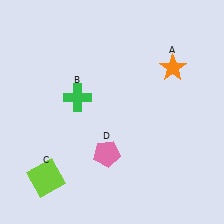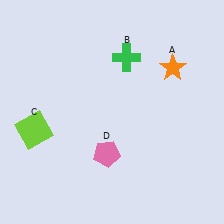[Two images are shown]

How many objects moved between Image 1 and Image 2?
2 objects moved between the two images.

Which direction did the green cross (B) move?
The green cross (B) moved right.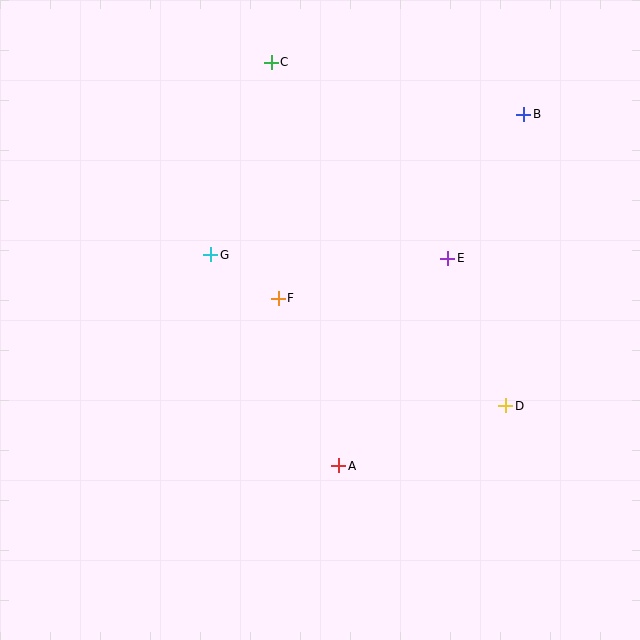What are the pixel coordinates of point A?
Point A is at (339, 466).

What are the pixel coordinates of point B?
Point B is at (524, 114).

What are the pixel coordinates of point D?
Point D is at (506, 406).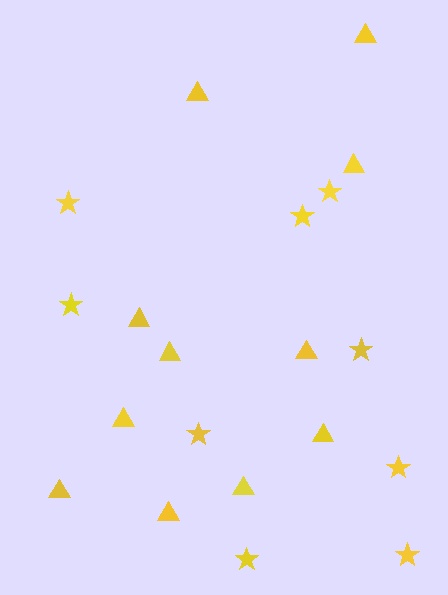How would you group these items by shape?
There are 2 groups: one group of triangles (11) and one group of stars (9).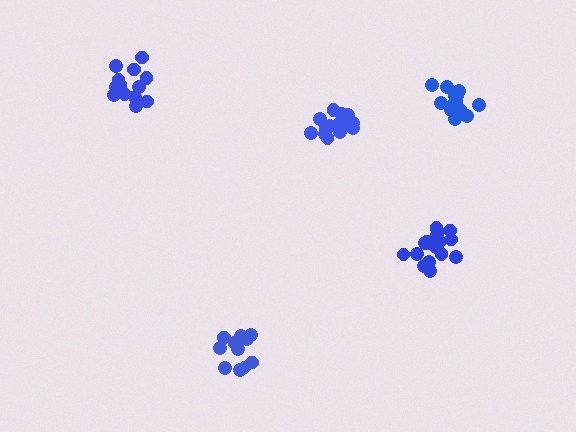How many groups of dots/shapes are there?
There are 5 groups.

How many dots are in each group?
Group 1: 14 dots, Group 2: 13 dots, Group 3: 16 dots, Group 4: 14 dots, Group 5: 14 dots (71 total).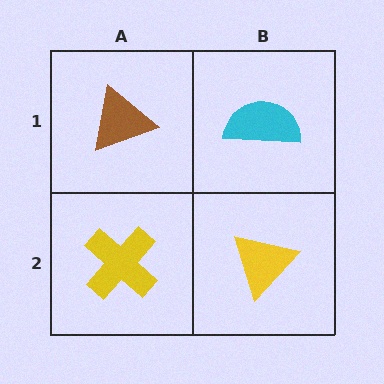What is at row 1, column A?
A brown triangle.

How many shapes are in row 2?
2 shapes.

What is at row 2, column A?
A yellow cross.